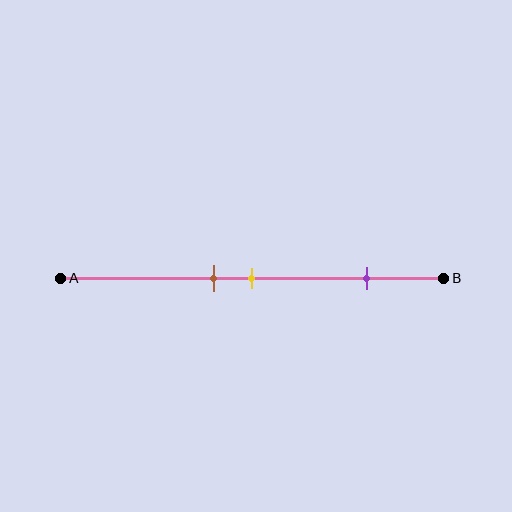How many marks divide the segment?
There are 3 marks dividing the segment.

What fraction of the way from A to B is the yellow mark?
The yellow mark is approximately 50% (0.5) of the way from A to B.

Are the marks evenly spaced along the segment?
No, the marks are not evenly spaced.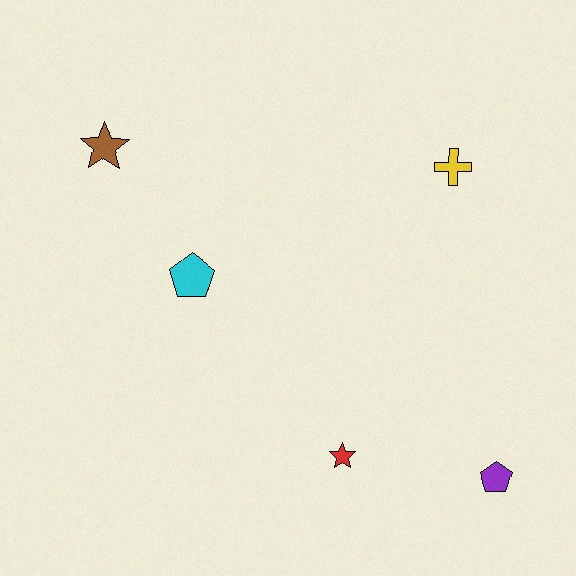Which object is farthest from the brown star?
The purple pentagon is farthest from the brown star.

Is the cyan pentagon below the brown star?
Yes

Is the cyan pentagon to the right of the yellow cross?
No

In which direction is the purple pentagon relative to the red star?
The purple pentagon is to the right of the red star.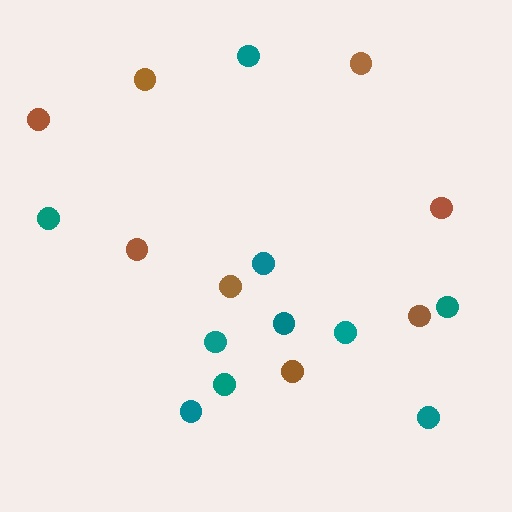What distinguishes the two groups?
There are 2 groups: one group of teal circles (10) and one group of brown circles (8).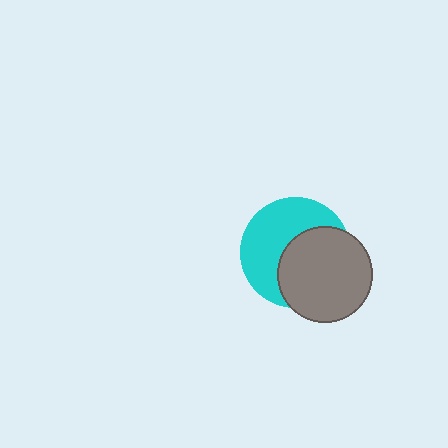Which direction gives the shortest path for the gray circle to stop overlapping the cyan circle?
Moving toward the lower-right gives the shortest separation.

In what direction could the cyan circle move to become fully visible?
The cyan circle could move toward the upper-left. That would shift it out from behind the gray circle entirely.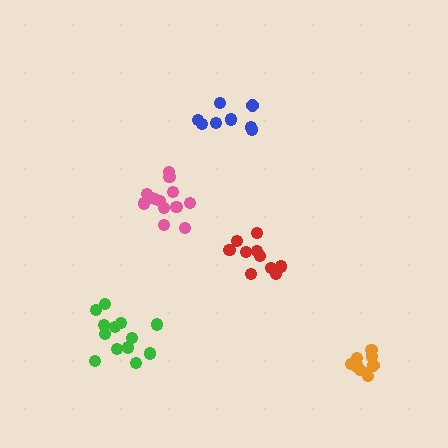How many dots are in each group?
Group 1: 8 dots, Group 2: 13 dots, Group 3: 9 dots, Group 4: 10 dots, Group 5: 13 dots (53 total).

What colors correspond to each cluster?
The clusters are colored: blue, green, orange, red, pink.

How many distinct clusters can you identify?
There are 5 distinct clusters.